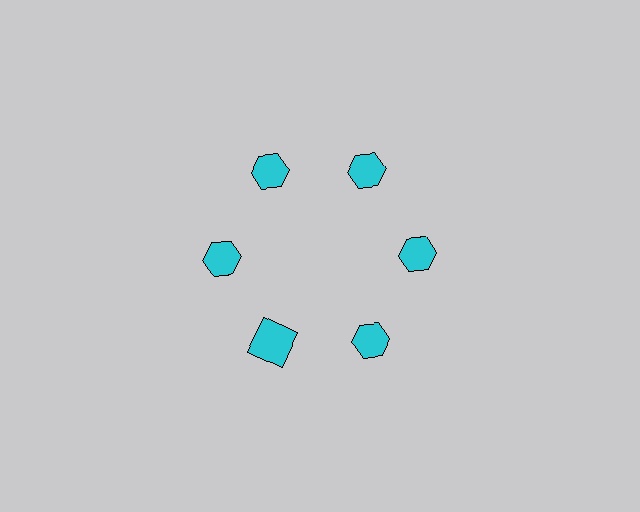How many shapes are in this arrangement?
There are 6 shapes arranged in a ring pattern.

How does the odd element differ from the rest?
It has a different shape: square instead of hexagon.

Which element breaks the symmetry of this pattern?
The cyan square at roughly the 7 o'clock position breaks the symmetry. All other shapes are cyan hexagons.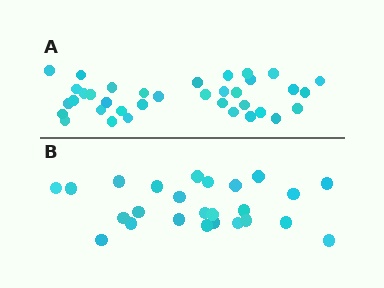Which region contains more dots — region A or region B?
Region A (the top region) has more dots.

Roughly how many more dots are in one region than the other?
Region A has roughly 12 or so more dots than region B.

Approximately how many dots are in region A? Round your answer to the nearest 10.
About 40 dots. (The exact count is 36, which rounds to 40.)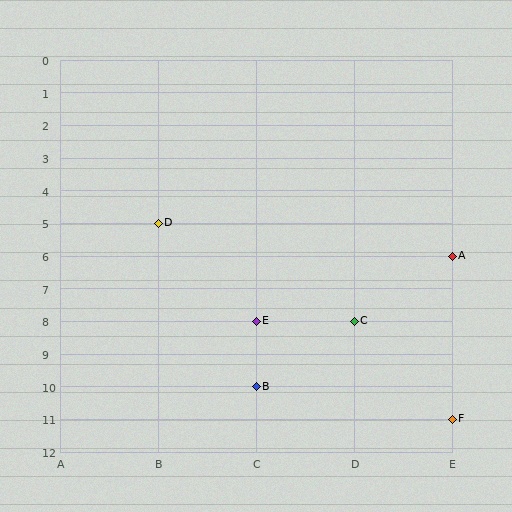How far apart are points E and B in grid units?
Points E and B are 2 rows apart.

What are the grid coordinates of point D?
Point D is at grid coordinates (B, 5).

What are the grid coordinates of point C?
Point C is at grid coordinates (D, 8).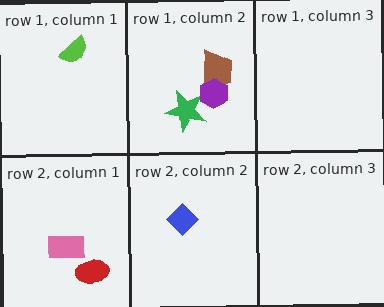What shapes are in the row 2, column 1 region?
The red ellipse, the pink rectangle.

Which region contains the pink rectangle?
The row 2, column 1 region.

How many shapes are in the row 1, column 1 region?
1.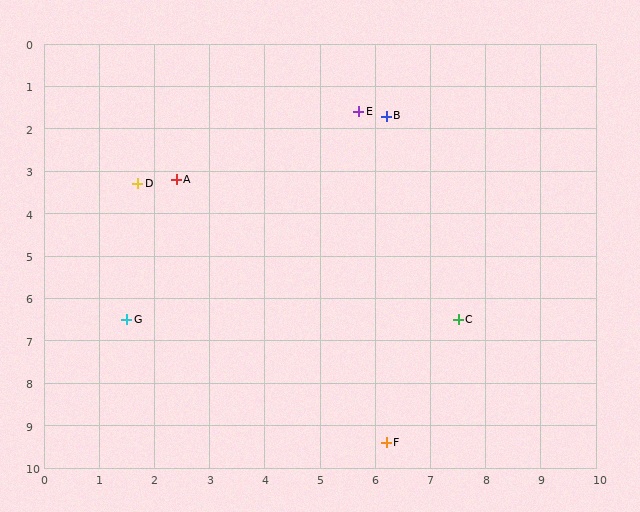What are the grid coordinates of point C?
Point C is at approximately (7.5, 6.5).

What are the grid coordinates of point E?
Point E is at approximately (5.7, 1.6).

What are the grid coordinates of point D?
Point D is at approximately (1.7, 3.3).